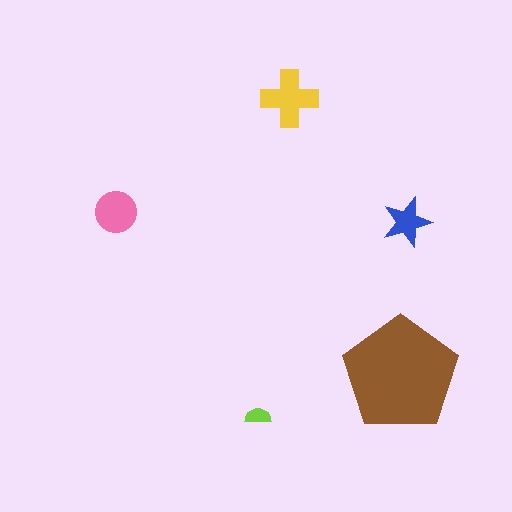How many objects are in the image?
There are 5 objects in the image.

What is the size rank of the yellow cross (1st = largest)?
2nd.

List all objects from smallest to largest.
The lime semicircle, the blue star, the pink circle, the yellow cross, the brown pentagon.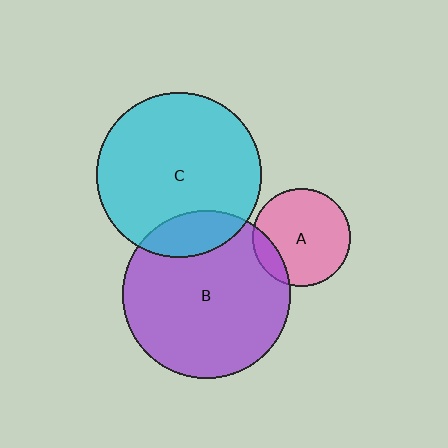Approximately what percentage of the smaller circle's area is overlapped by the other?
Approximately 15%.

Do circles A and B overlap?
Yes.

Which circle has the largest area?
Circle B (purple).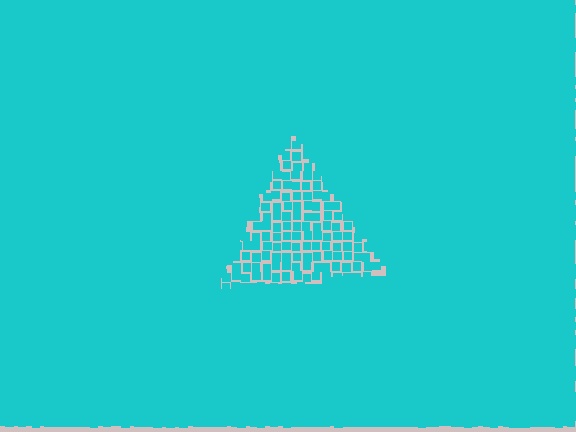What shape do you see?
I see a triangle.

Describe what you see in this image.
The image contains small cyan elements arranged at two different densities. A triangle-shaped region is visible where the elements are less densely packed than the surrounding area.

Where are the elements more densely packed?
The elements are more densely packed outside the triangle boundary.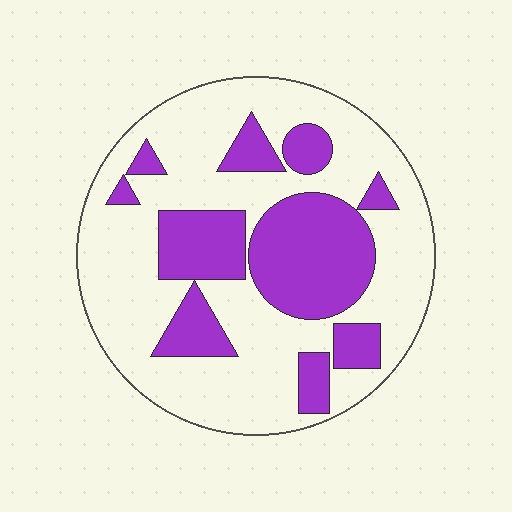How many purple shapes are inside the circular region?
10.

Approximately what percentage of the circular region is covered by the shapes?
Approximately 35%.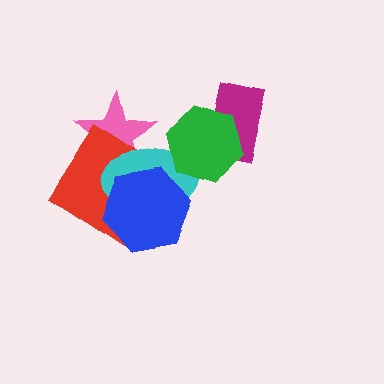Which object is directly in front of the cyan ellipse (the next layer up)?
The green hexagon is directly in front of the cyan ellipse.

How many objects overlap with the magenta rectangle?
1 object overlaps with the magenta rectangle.